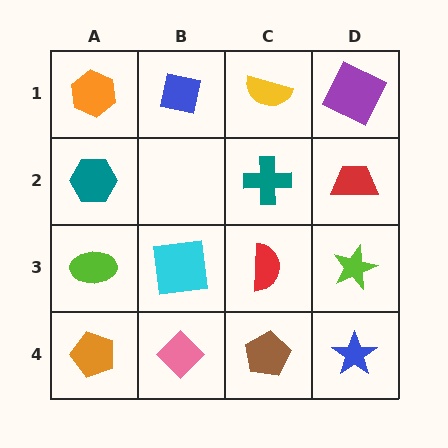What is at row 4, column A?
An orange pentagon.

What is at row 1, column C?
A yellow semicircle.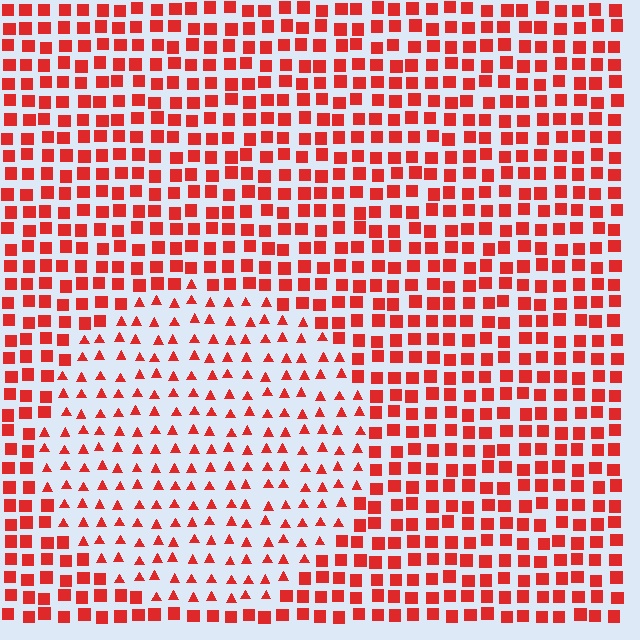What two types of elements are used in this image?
The image uses triangles inside the circle region and squares outside it.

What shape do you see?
I see a circle.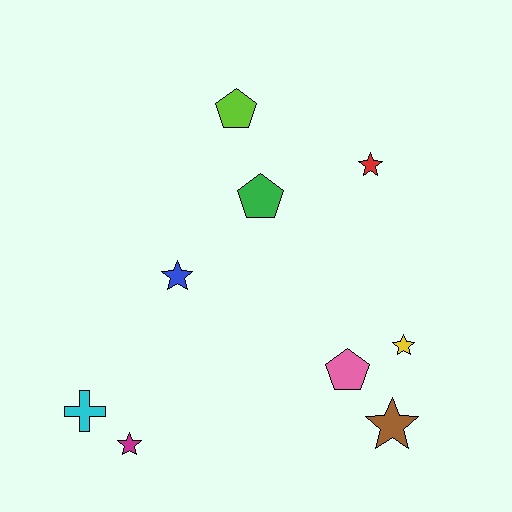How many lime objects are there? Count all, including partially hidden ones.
There is 1 lime object.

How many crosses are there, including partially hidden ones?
There is 1 cross.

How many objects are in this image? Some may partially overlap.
There are 9 objects.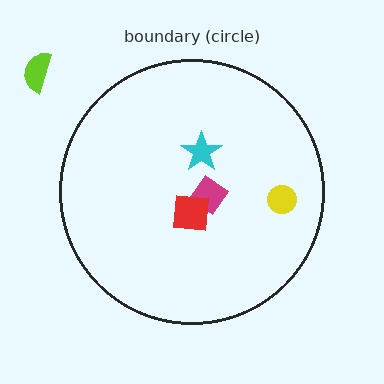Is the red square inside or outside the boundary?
Inside.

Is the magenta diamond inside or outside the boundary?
Inside.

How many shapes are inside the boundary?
4 inside, 1 outside.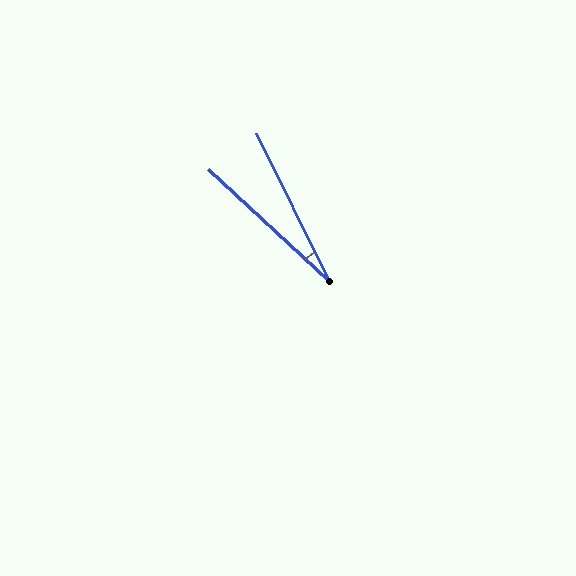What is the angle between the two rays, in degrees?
Approximately 21 degrees.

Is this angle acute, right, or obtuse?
It is acute.